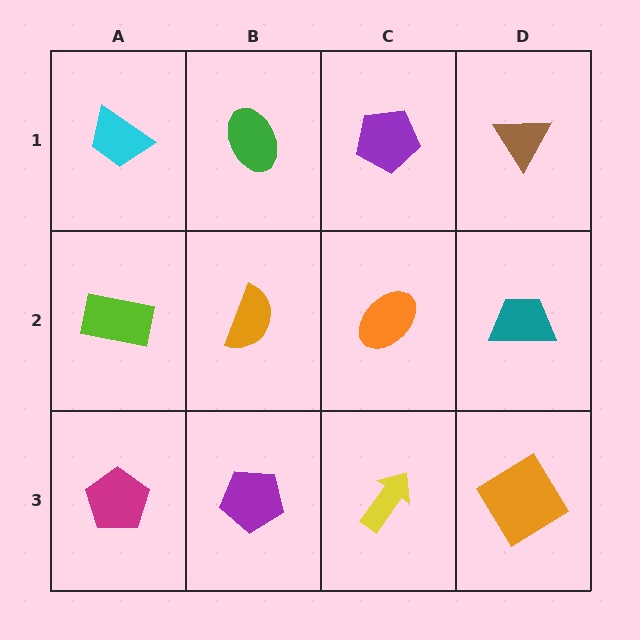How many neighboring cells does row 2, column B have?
4.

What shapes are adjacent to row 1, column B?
An orange semicircle (row 2, column B), a cyan trapezoid (row 1, column A), a purple pentagon (row 1, column C).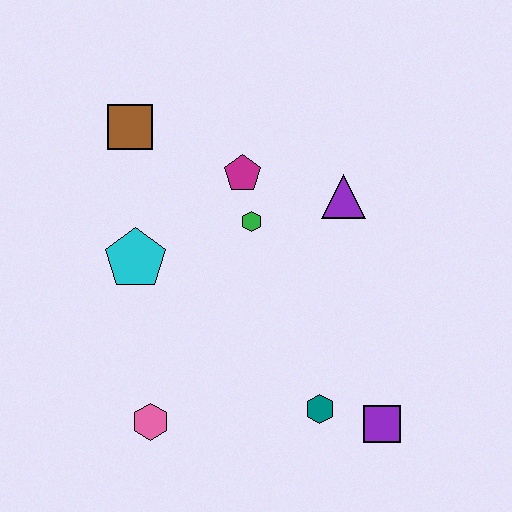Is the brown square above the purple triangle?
Yes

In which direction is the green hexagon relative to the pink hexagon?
The green hexagon is above the pink hexagon.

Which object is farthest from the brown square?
The purple square is farthest from the brown square.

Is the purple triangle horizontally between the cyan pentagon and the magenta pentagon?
No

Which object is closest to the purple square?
The teal hexagon is closest to the purple square.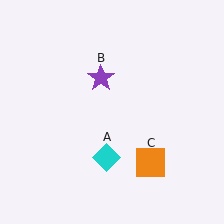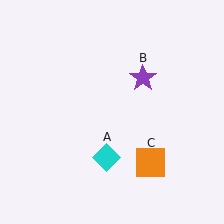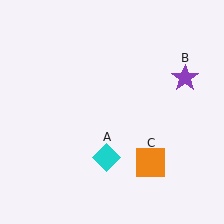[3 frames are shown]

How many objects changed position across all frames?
1 object changed position: purple star (object B).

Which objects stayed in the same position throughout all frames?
Cyan diamond (object A) and orange square (object C) remained stationary.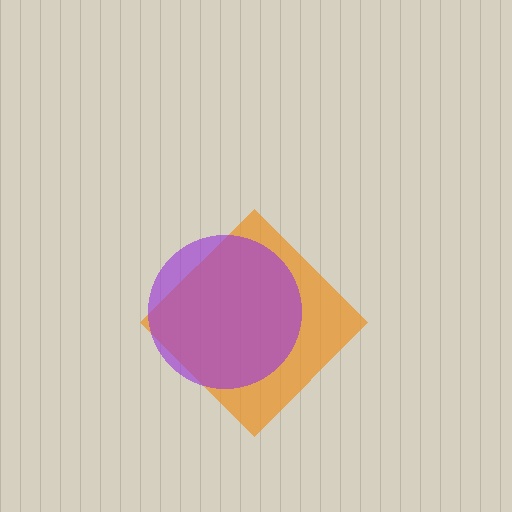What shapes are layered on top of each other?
The layered shapes are: an orange diamond, a purple circle.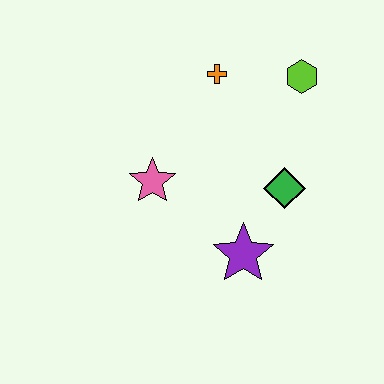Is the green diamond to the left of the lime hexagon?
Yes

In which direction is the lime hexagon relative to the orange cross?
The lime hexagon is to the right of the orange cross.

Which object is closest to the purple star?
The green diamond is closest to the purple star.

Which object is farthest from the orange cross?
The purple star is farthest from the orange cross.